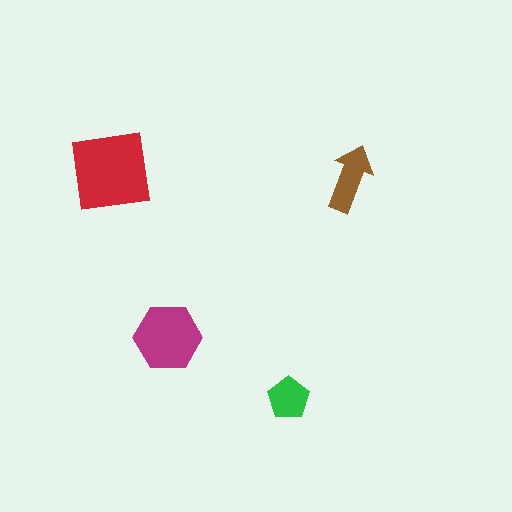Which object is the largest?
The red square.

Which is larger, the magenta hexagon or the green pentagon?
The magenta hexagon.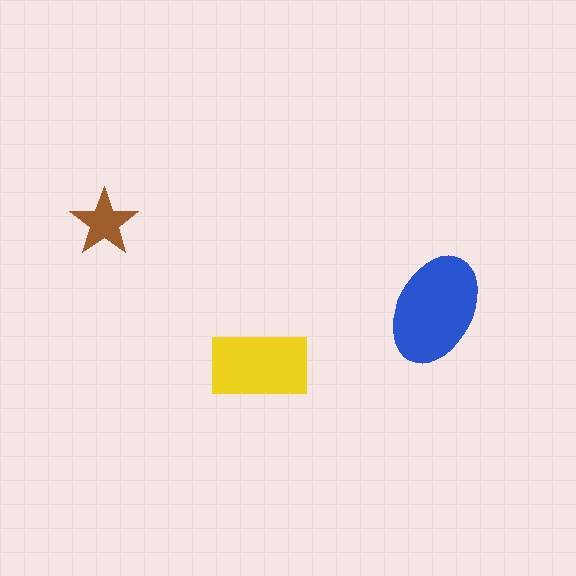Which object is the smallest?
The brown star.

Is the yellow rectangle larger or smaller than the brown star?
Larger.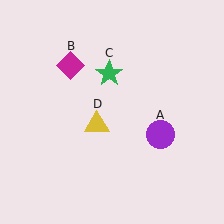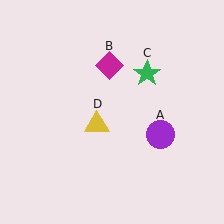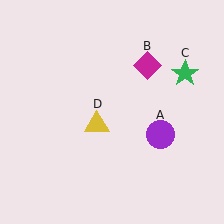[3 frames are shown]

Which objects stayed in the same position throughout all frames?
Purple circle (object A) and yellow triangle (object D) remained stationary.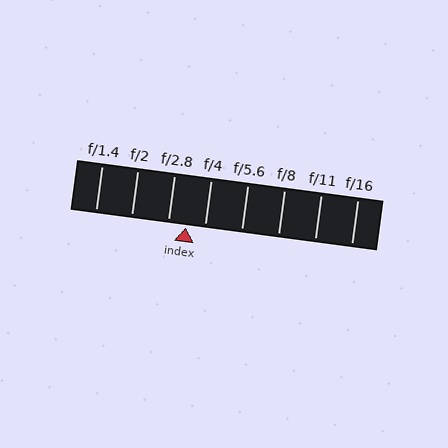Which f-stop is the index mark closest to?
The index mark is closest to f/2.8.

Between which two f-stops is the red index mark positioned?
The index mark is between f/2.8 and f/4.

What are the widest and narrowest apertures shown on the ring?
The widest aperture shown is f/1.4 and the narrowest is f/16.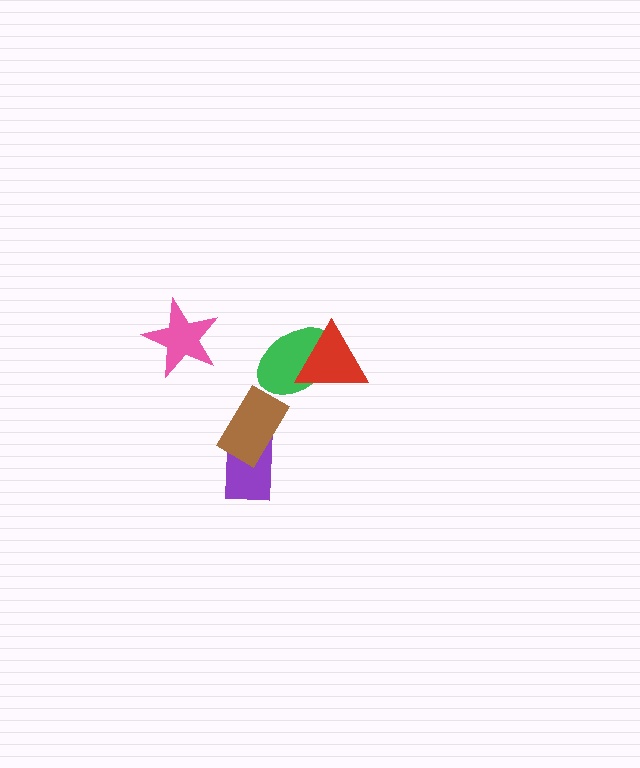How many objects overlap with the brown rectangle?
1 object overlaps with the brown rectangle.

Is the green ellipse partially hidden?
Yes, it is partially covered by another shape.